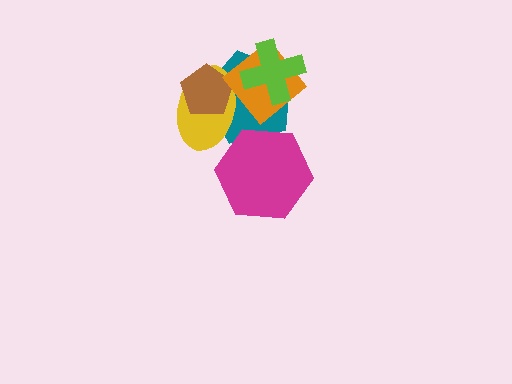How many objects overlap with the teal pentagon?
5 objects overlap with the teal pentagon.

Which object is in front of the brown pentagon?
The orange diamond is in front of the brown pentagon.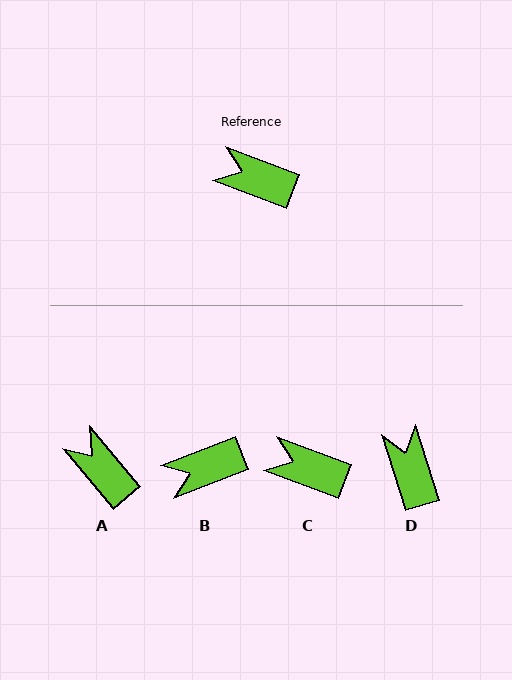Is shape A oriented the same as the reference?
No, it is off by about 29 degrees.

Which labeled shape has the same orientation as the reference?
C.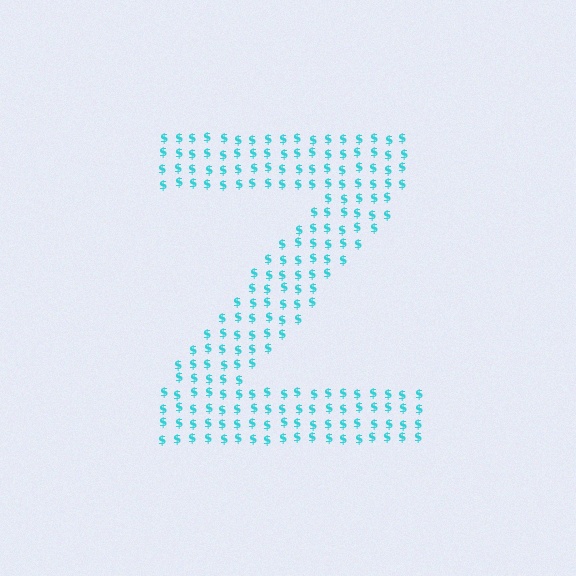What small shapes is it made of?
It is made of small dollar signs.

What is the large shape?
The large shape is the letter Z.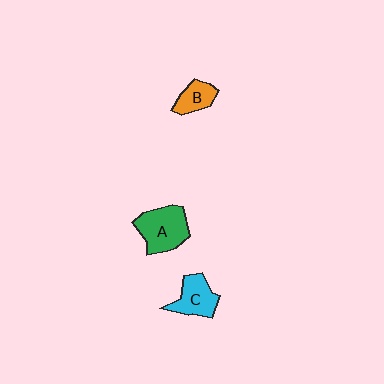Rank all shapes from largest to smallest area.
From largest to smallest: A (green), C (cyan), B (orange).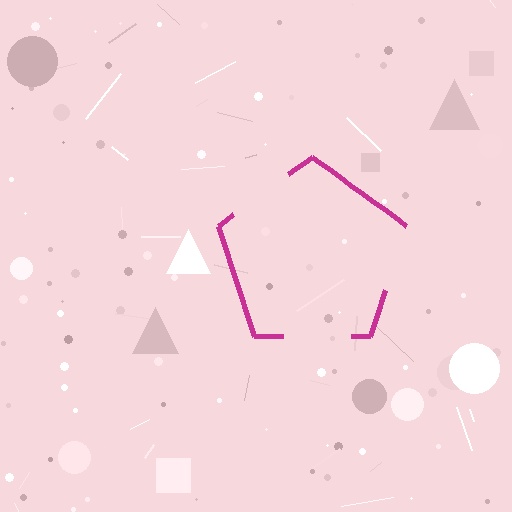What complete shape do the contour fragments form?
The contour fragments form a pentagon.